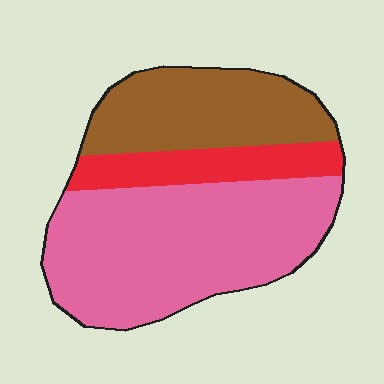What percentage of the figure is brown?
Brown takes up about one quarter (1/4) of the figure.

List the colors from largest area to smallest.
From largest to smallest: pink, brown, red.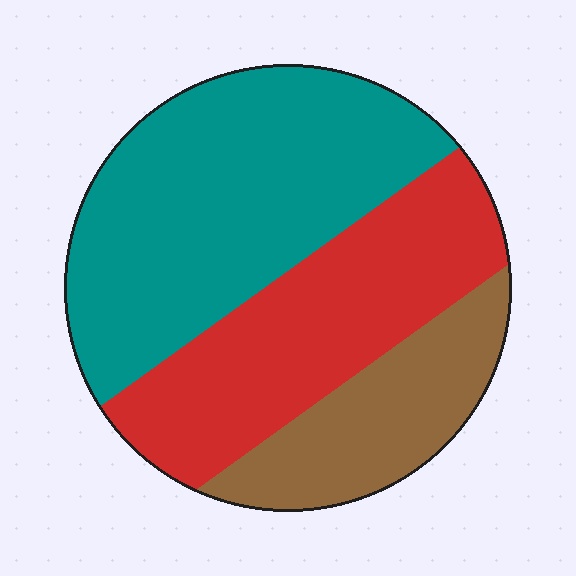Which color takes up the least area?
Brown, at roughly 20%.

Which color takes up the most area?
Teal, at roughly 45%.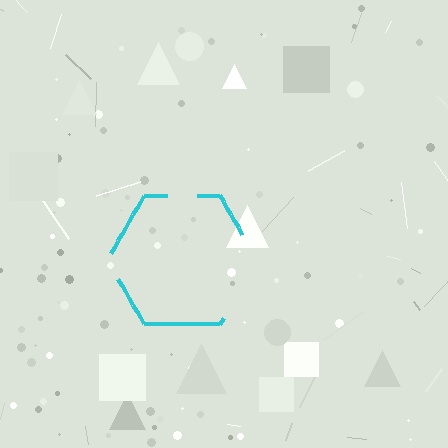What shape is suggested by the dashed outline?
The dashed outline suggests a hexagon.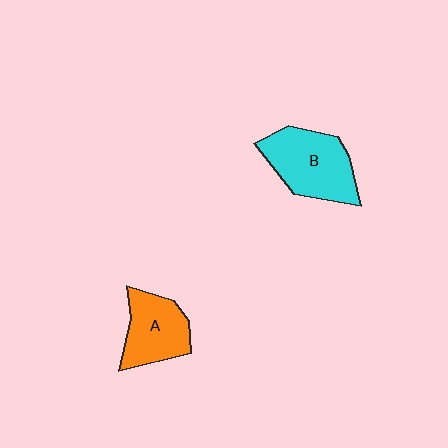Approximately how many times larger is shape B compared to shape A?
Approximately 1.3 times.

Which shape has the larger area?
Shape B (cyan).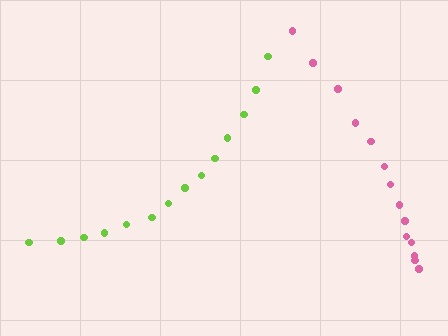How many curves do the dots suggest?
There are 2 distinct paths.